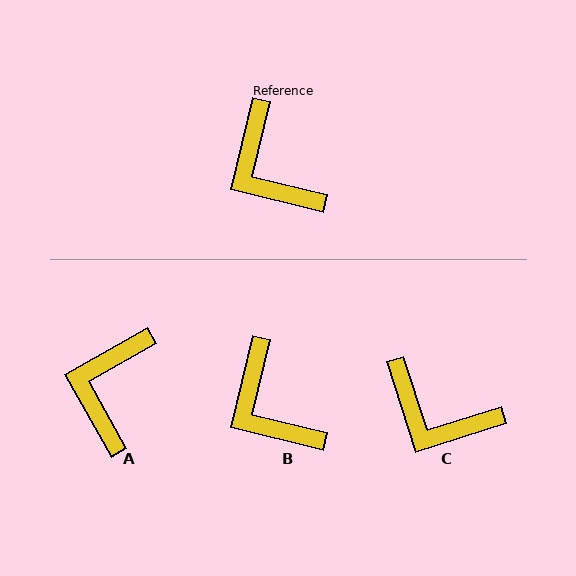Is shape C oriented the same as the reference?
No, it is off by about 32 degrees.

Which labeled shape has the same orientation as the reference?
B.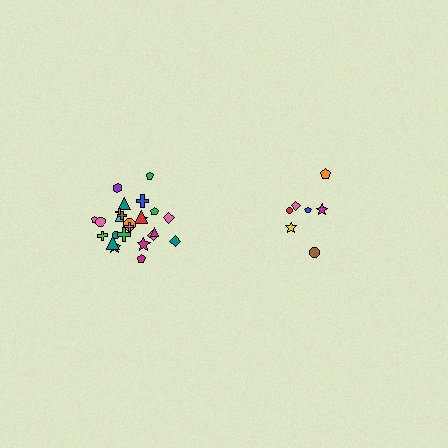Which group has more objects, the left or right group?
The left group.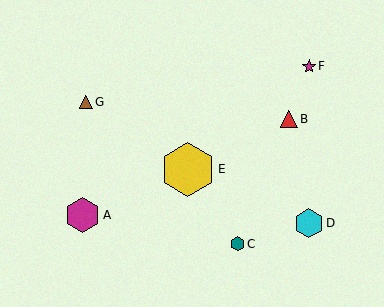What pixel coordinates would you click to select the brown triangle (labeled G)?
Click at (86, 102) to select the brown triangle G.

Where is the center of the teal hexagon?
The center of the teal hexagon is at (237, 244).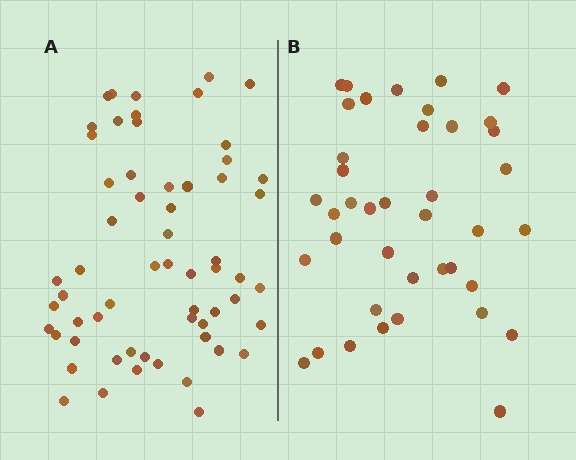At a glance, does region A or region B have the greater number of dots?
Region A (the left region) has more dots.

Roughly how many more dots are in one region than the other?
Region A has approximately 20 more dots than region B.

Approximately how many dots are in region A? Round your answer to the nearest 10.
About 60 dots.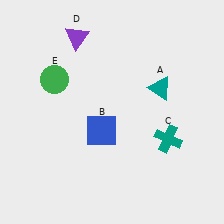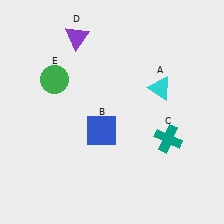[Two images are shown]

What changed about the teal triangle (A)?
In Image 1, A is teal. In Image 2, it changed to cyan.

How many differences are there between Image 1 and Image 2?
There is 1 difference between the two images.